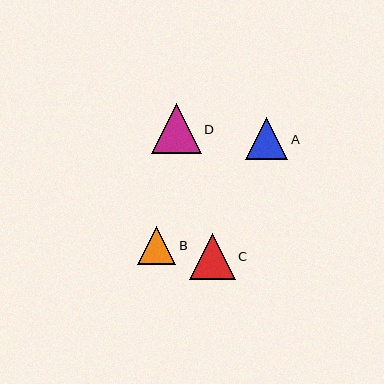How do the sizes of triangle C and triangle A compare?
Triangle C and triangle A are approximately the same size.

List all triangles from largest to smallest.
From largest to smallest: D, C, A, B.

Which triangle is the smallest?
Triangle B is the smallest with a size of approximately 38 pixels.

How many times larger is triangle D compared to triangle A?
Triangle D is approximately 1.2 times the size of triangle A.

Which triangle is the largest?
Triangle D is the largest with a size of approximately 50 pixels.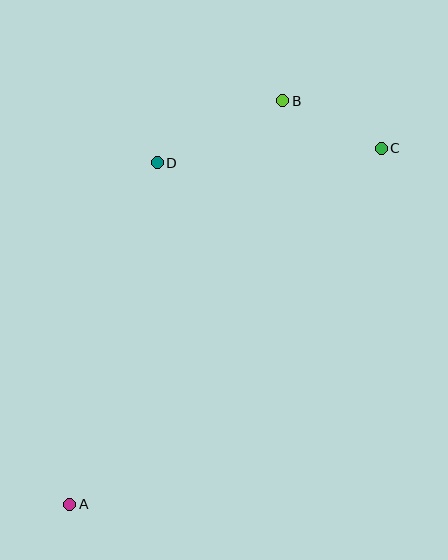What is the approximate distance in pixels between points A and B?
The distance between A and B is approximately 456 pixels.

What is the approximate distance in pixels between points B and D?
The distance between B and D is approximately 140 pixels.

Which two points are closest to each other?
Points B and C are closest to each other.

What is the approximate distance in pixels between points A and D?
The distance between A and D is approximately 353 pixels.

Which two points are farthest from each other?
Points A and C are farthest from each other.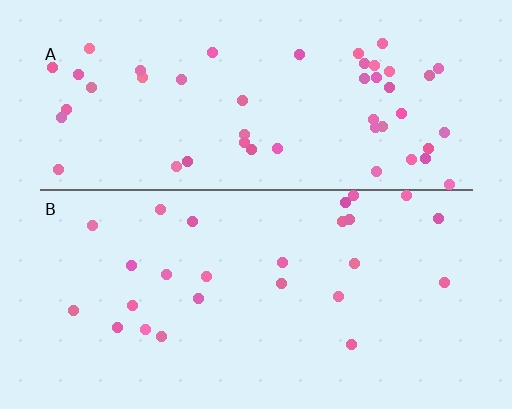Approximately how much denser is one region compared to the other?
Approximately 2.0× — region A over region B.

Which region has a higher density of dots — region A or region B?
A (the top).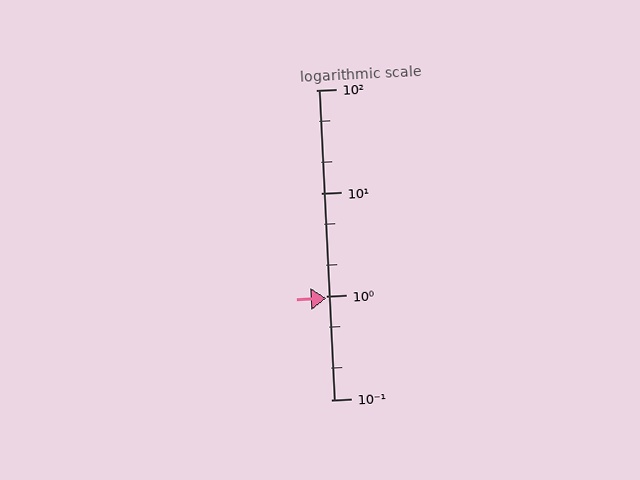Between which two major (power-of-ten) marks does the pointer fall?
The pointer is between 0.1 and 1.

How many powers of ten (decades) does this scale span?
The scale spans 3 decades, from 0.1 to 100.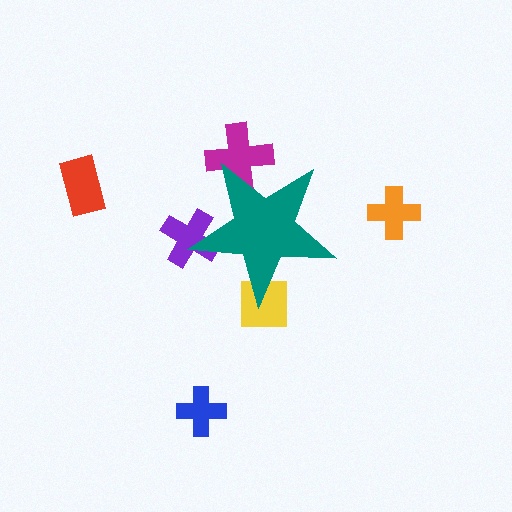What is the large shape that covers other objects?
A teal star.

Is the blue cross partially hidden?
No, the blue cross is fully visible.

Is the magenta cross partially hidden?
Yes, the magenta cross is partially hidden behind the teal star.